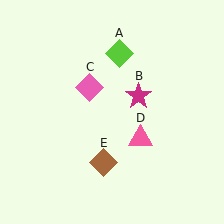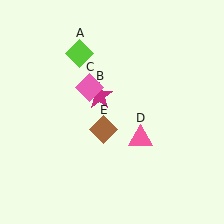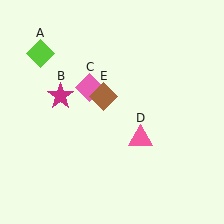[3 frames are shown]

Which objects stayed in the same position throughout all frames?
Pink diamond (object C) and pink triangle (object D) remained stationary.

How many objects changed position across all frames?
3 objects changed position: lime diamond (object A), magenta star (object B), brown diamond (object E).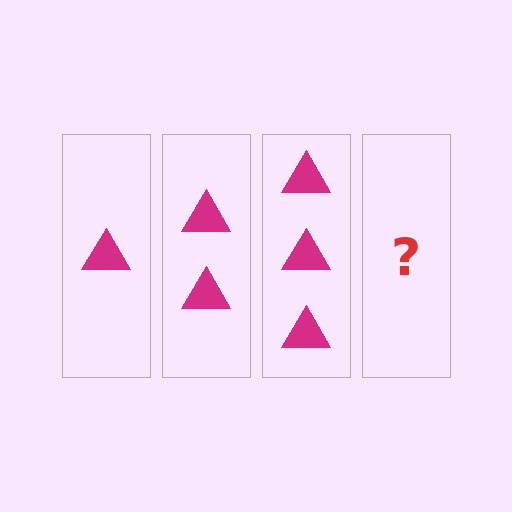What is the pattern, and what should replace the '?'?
The pattern is that each step adds one more triangle. The '?' should be 4 triangles.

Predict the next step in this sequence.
The next step is 4 triangles.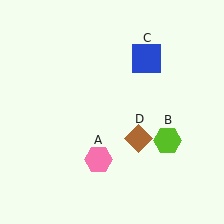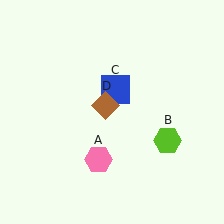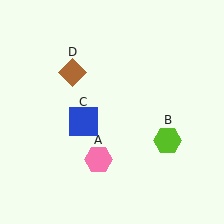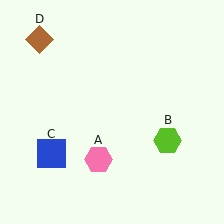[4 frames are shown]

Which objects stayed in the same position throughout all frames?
Pink hexagon (object A) and lime hexagon (object B) remained stationary.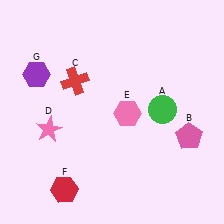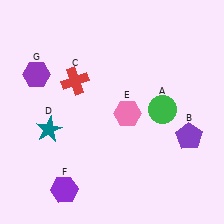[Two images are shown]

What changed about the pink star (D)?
In Image 1, D is pink. In Image 2, it changed to teal.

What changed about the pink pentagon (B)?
In Image 1, B is pink. In Image 2, it changed to purple.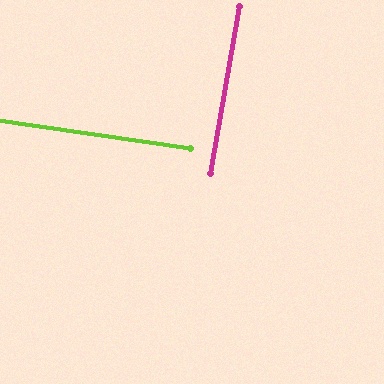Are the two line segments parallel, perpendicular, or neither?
Perpendicular — they meet at approximately 88°.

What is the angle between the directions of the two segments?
Approximately 88 degrees.